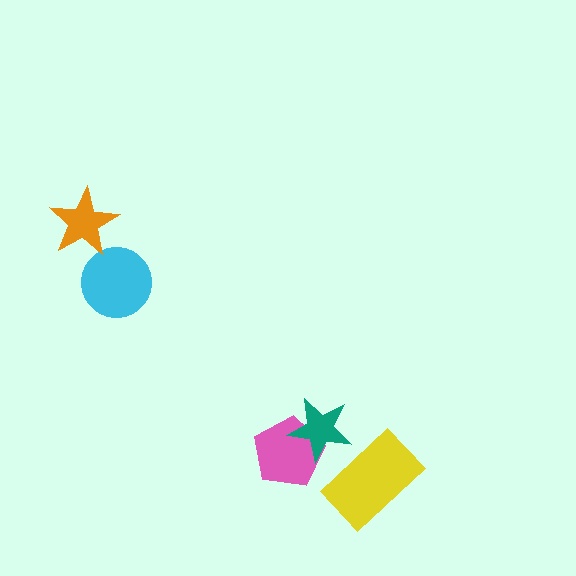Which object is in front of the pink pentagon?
The teal star is in front of the pink pentagon.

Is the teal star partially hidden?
No, no other shape covers it.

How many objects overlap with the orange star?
0 objects overlap with the orange star.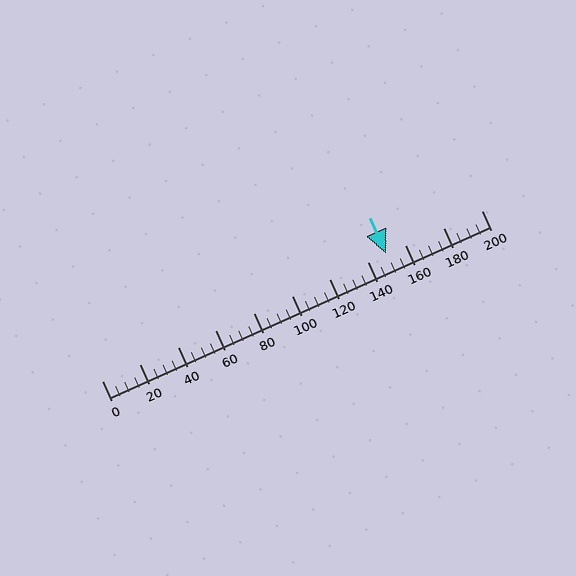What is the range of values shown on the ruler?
The ruler shows values from 0 to 200.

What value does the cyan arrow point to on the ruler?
The cyan arrow points to approximately 150.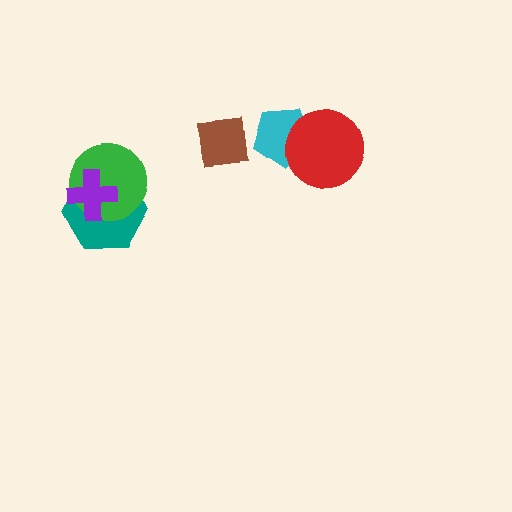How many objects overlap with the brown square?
0 objects overlap with the brown square.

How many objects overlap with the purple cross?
2 objects overlap with the purple cross.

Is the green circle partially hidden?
Yes, it is partially covered by another shape.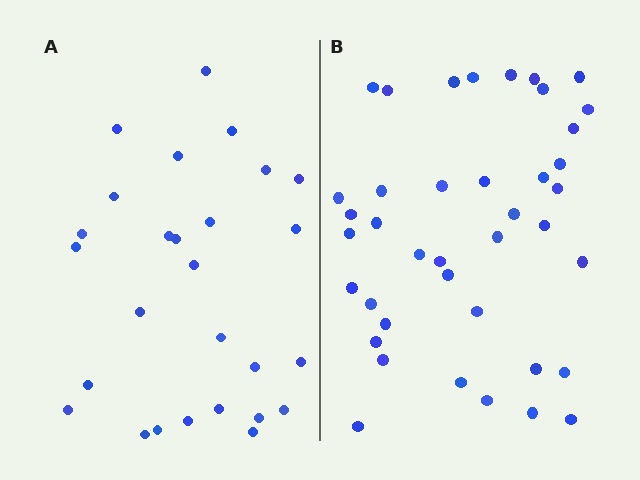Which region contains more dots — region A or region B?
Region B (the right region) has more dots.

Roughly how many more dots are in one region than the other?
Region B has approximately 15 more dots than region A.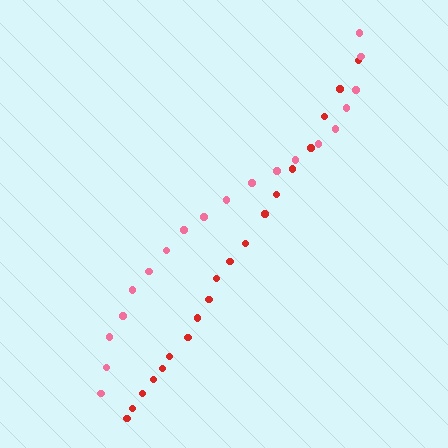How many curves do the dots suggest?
There are 2 distinct paths.